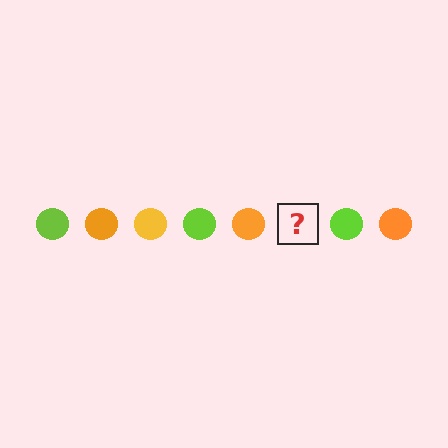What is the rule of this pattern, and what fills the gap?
The rule is that the pattern cycles through lime, orange, yellow circles. The gap should be filled with a yellow circle.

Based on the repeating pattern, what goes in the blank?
The blank should be a yellow circle.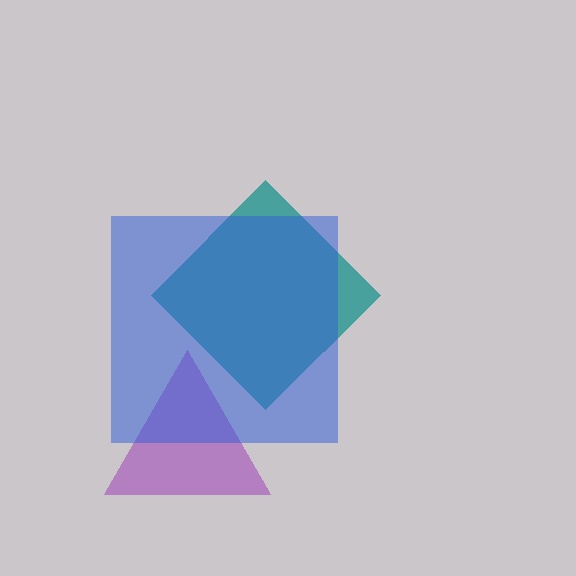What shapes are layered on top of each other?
The layered shapes are: a teal diamond, a purple triangle, a blue square.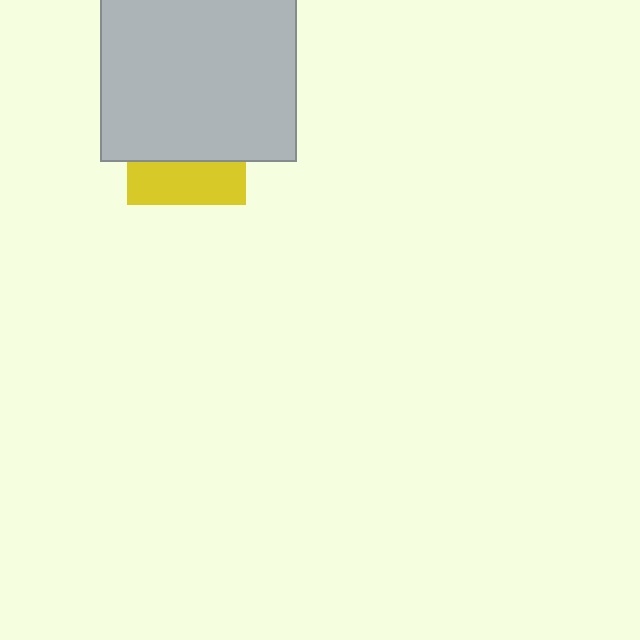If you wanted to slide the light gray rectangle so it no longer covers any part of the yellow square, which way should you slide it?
Slide it up — that is the most direct way to separate the two shapes.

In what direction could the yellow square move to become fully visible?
The yellow square could move down. That would shift it out from behind the light gray rectangle entirely.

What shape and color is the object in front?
The object in front is a light gray rectangle.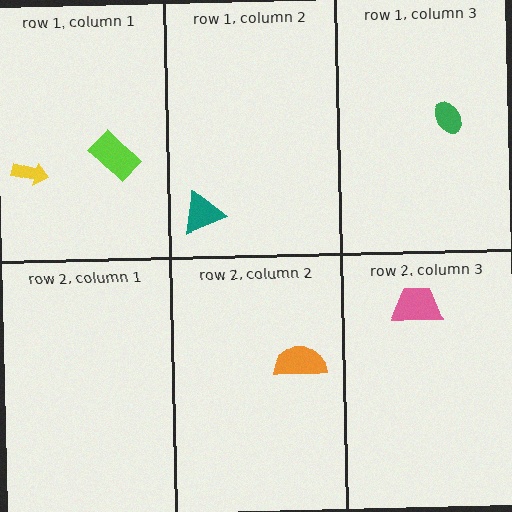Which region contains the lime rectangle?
The row 1, column 1 region.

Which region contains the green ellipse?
The row 1, column 3 region.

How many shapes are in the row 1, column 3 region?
1.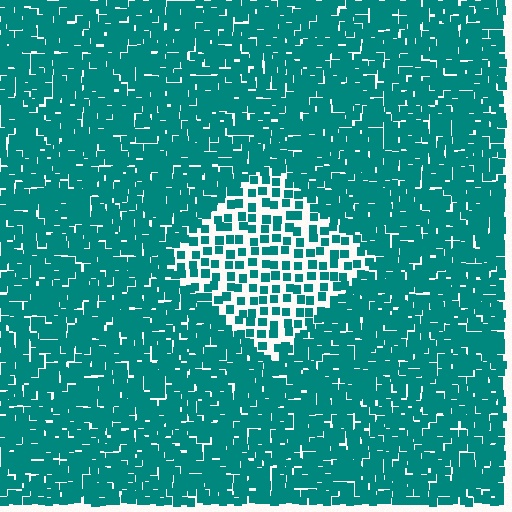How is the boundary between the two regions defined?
The boundary is defined by a change in element density (approximately 2.4x ratio). All elements are the same color, size, and shape.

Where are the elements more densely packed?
The elements are more densely packed outside the diamond boundary.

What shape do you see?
I see a diamond.